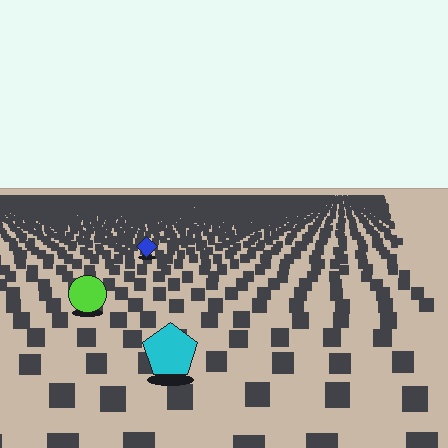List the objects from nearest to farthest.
From nearest to farthest: the cyan pentagon, the lime circle, the blue diamond.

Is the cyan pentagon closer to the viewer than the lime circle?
Yes. The cyan pentagon is closer — you can tell from the texture gradient: the ground texture is coarser near it.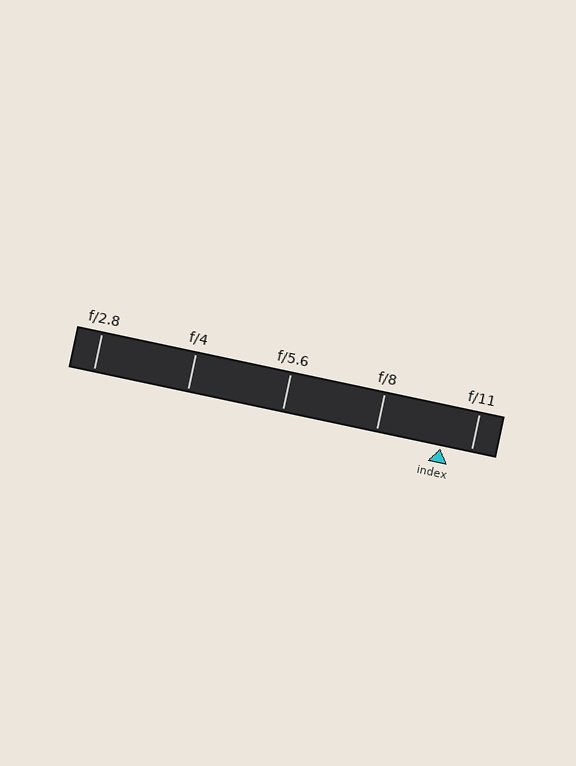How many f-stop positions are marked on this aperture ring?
There are 5 f-stop positions marked.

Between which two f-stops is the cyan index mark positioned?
The index mark is between f/8 and f/11.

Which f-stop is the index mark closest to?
The index mark is closest to f/11.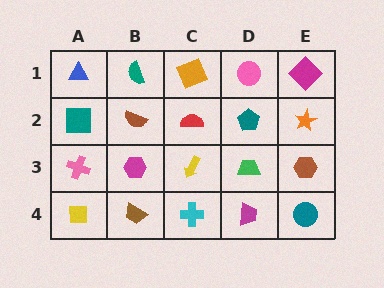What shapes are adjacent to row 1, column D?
A teal pentagon (row 2, column D), an orange square (row 1, column C), a magenta diamond (row 1, column E).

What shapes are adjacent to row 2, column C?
An orange square (row 1, column C), a yellow arrow (row 3, column C), a brown semicircle (row 2, column B), a teal pentagon (row 2, column D).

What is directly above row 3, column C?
A red semicircle.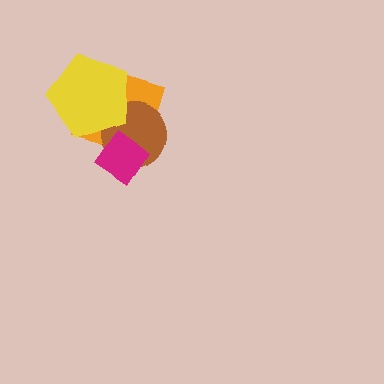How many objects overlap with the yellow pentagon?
2 objects overlap with the yellow pentagon.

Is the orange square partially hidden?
Yes, it is partially covered by another shape.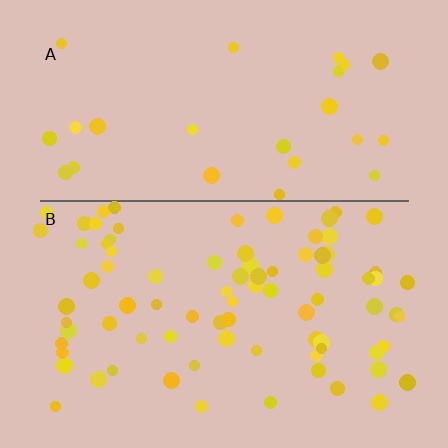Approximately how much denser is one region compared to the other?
Approximately 3.0× — region B over region A.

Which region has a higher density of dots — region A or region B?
B (the bottom).